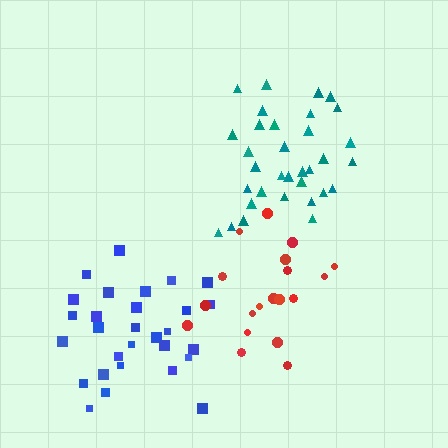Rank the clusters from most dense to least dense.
teal, blue, red.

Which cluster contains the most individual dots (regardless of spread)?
Teal (34).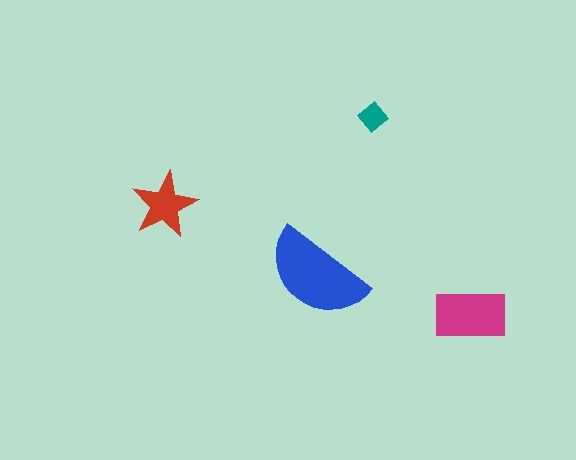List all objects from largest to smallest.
The blue semicircle, the magenta rectangle, the red star, the teal diamond.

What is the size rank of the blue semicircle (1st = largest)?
1st.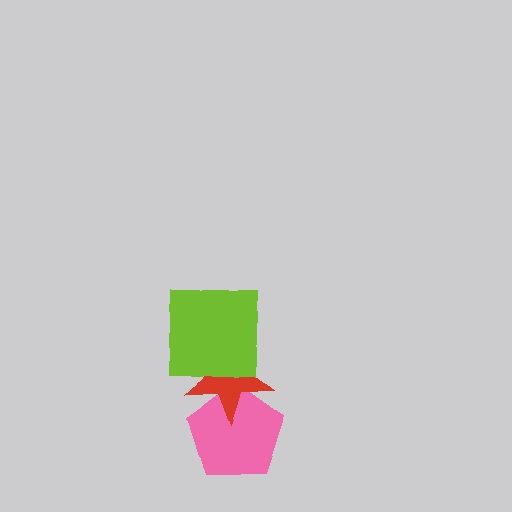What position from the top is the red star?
The red star is 2nd from the top.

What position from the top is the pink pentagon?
The pink pentagon is 3rd from the top.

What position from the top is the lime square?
The lime square is 1st from the top.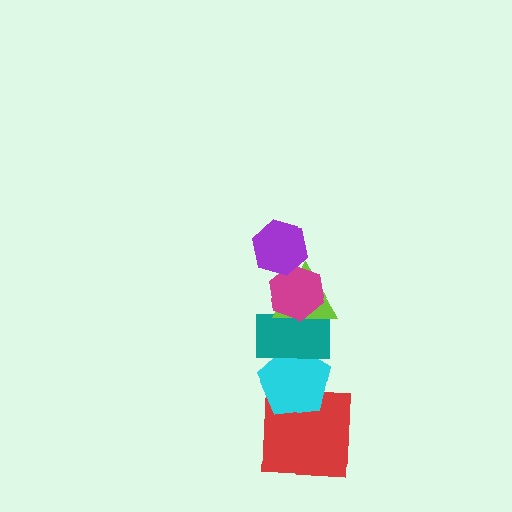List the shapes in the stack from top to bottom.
From top to bottom: the purple hexagon, the magenta hexagon, the lime triangle, the teal rectangle, the cyan pentagon, the red square.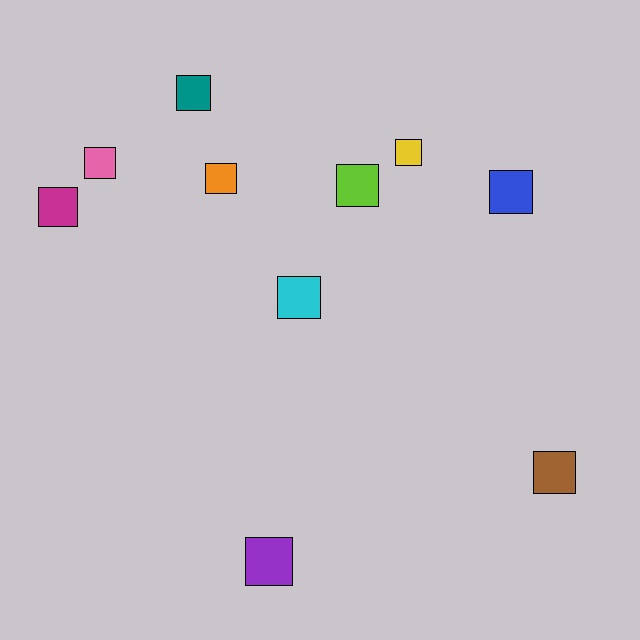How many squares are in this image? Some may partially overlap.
There are 10 squares.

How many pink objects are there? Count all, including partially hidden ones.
There is 1 pink object.